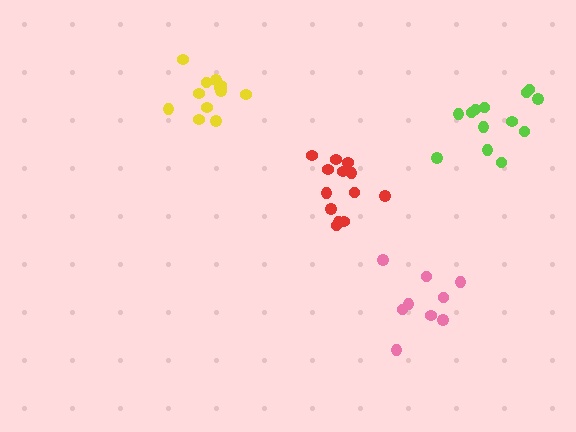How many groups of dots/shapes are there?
There are 4 groups.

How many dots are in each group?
Group 1: 13 dots, Group 2: 9 dots, Group 3: 13 dots, Group 4: 13 dots (48 total).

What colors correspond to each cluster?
The clusters are colored: red, pink, yellow, lime.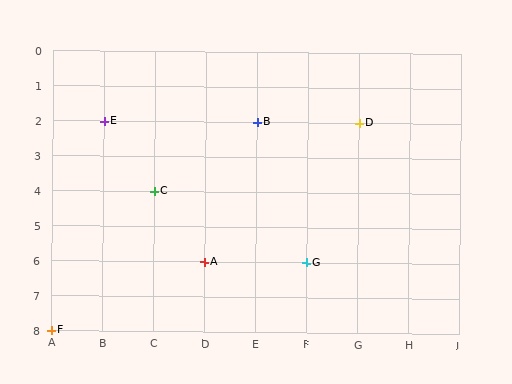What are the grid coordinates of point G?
Point G is at grid coordinates (F, 6).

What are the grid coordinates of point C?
Point C is at grid coordinates (C, 4).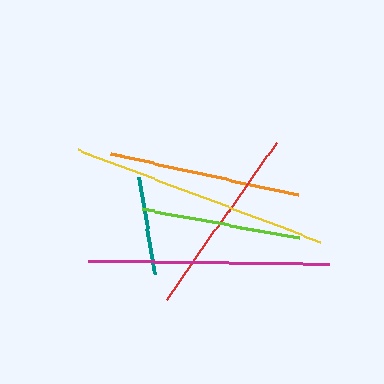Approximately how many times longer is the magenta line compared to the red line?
The magenta line is approximately 1.3 times the length of the red line.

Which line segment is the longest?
The yellow line is the longest at approximately 260 pixels.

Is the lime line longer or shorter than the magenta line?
The magenta line is longer than the lime line.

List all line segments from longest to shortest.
From longest to shortest: yellow, magenta, orange, red, lime, teal.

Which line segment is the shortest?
The teal line is the shortest at approximately 97 pixels.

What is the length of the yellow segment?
The yellow segment is approximately 260 pixels long.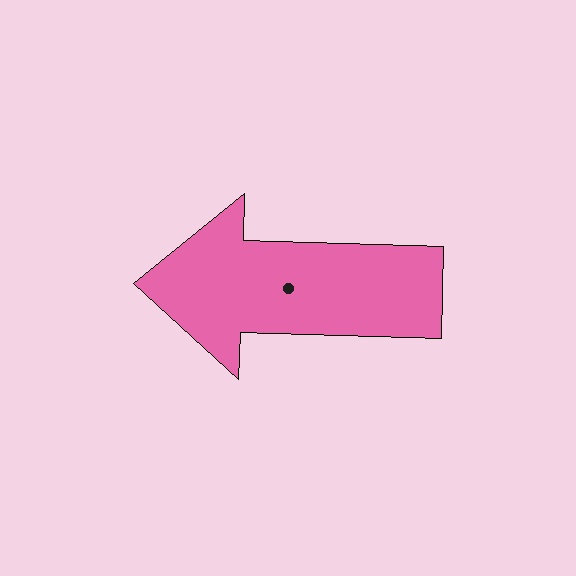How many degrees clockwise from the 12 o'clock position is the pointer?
Approximately 272 degrees.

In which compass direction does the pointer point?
West.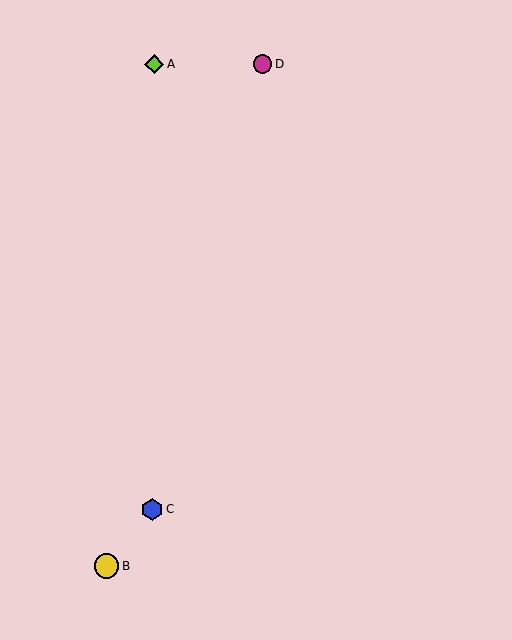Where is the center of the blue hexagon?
The center of the blue hexagon is at (152, 509).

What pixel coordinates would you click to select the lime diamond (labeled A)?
Click at (154, 64) to select the lime diamond A.